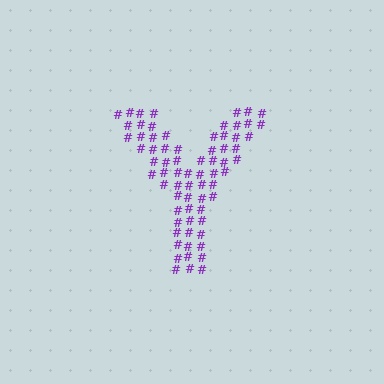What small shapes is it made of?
It is made of small hash symbols.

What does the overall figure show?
The overall figure shows the letter Y.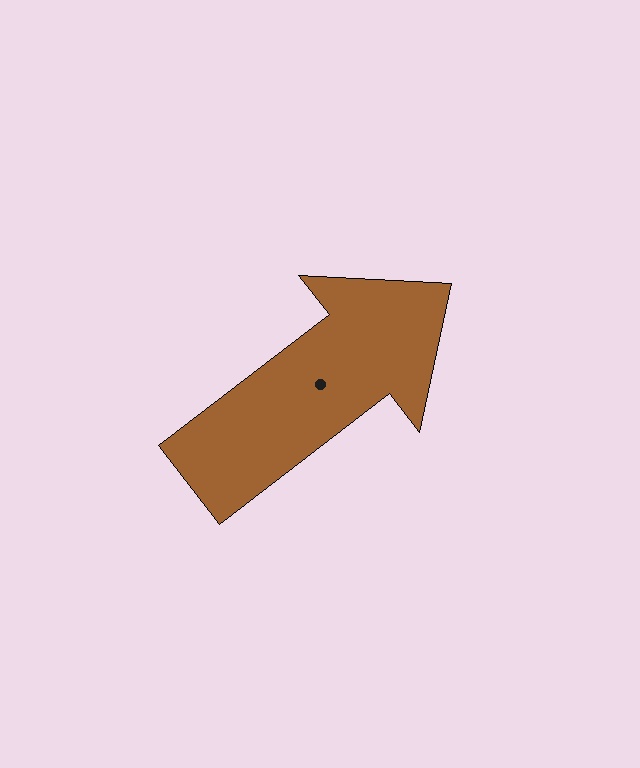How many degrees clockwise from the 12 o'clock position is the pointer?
Approximately 52 degrees.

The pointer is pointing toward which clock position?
Roughly 2 o'clock.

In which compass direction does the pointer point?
Northeast.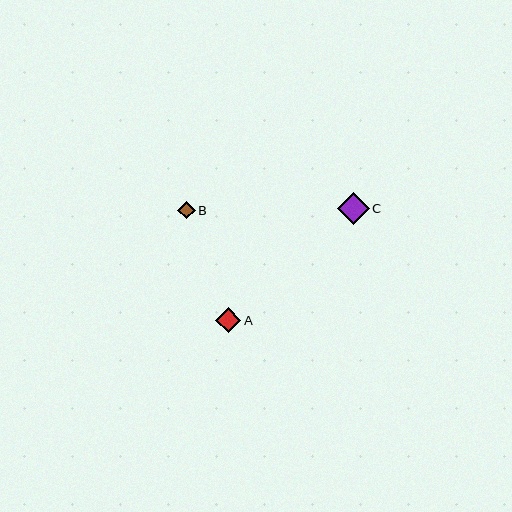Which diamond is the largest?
Diamond C is the largest with a size of approximately 32 pixels.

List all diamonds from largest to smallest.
From largest to smallest: C, A, B.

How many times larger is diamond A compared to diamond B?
Diamond A is approximately 1.5 times the size of diamond B.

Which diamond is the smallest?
Diamond B is the smallest with a size of approximately 17 pixels.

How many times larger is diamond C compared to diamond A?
Diamond C is approximately 1.3 times the size of diamond A.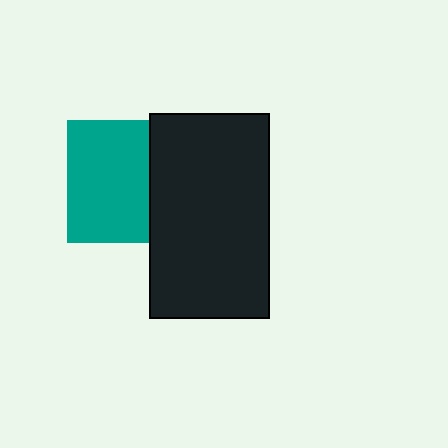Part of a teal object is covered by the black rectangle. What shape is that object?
It is a square.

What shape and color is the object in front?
The object in front is a black rectangle.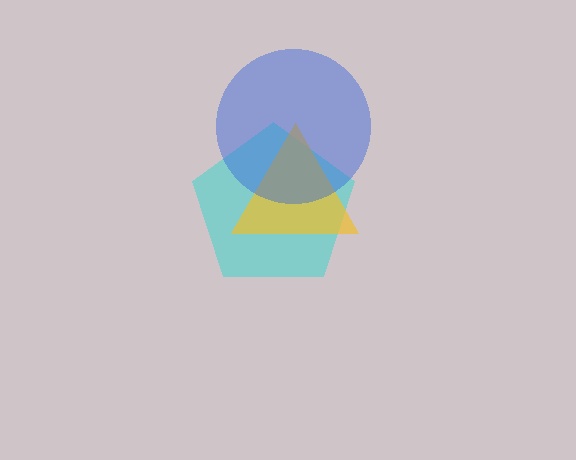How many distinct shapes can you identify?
There are 3 distinct shapes: a cyan pentagon, a yellow triangle, a blue circle.